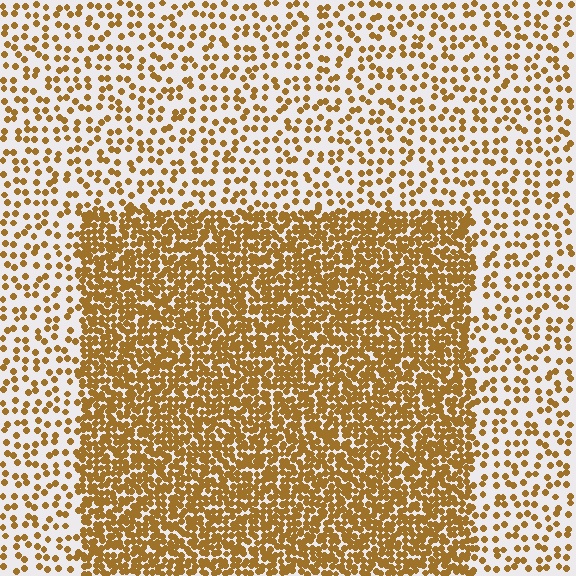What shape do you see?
I see a rectangle.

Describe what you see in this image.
The image contains small brown elements arranged at two different densities. A rectangle-shaped region is visible where the elements are more densely packed than the surrounding area.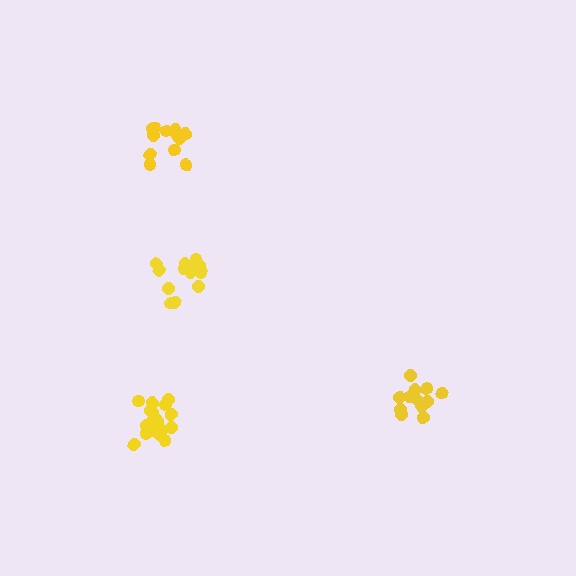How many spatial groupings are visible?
There are 4 spatial groupings.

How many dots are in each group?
Group 1: 12 dots, Group 2: 13 dots, Group 3: 17 dots, Group 4: 12 dots (54 total).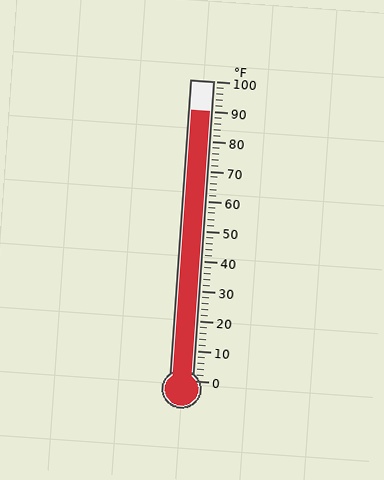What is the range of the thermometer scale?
The thermometer scale ranges from 0°F to 100°F.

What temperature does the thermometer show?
The thermometer shows approximately 90°F.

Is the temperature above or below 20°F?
The temperature is above 20°F.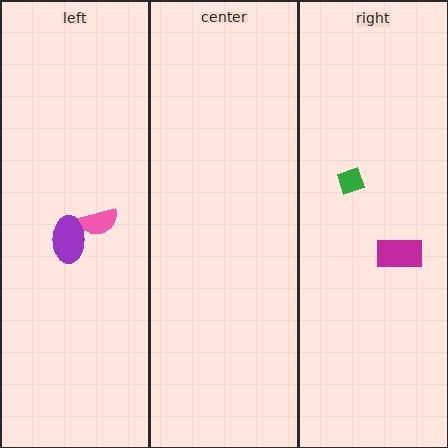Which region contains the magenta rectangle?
The right region.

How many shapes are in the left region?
2.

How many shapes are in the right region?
2.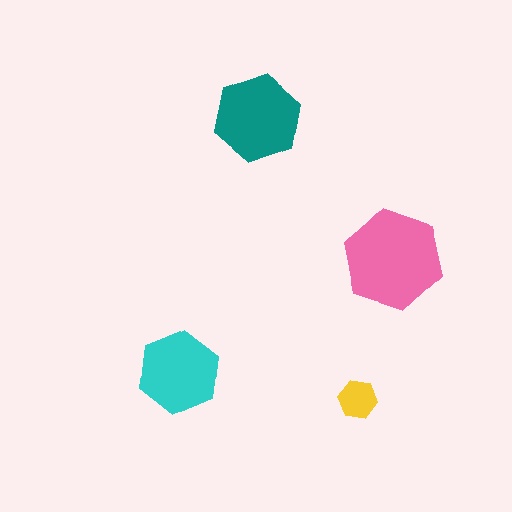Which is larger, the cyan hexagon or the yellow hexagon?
The cyan one.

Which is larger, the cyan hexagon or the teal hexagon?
The teal one.